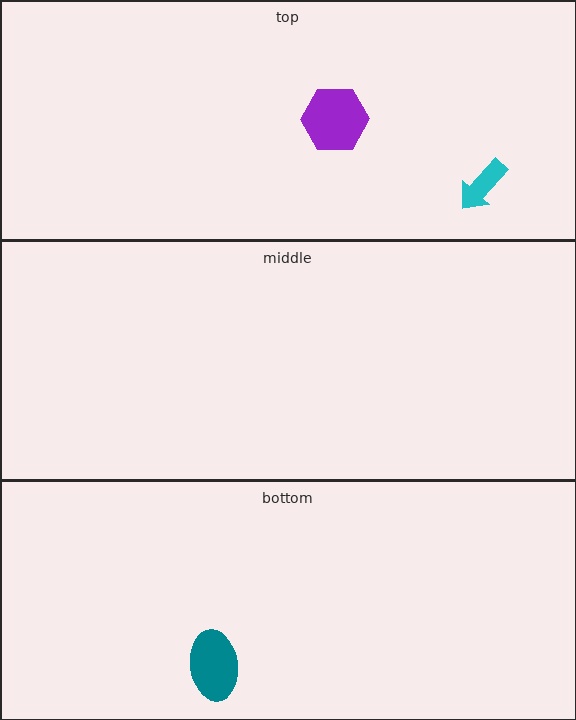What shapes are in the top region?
The cyan arrow, the purple hexagon.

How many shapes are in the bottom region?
1.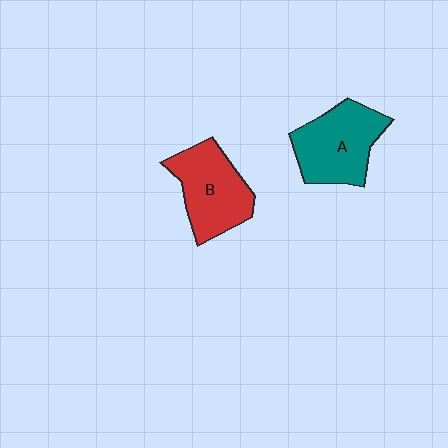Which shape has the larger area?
Shape A (teal).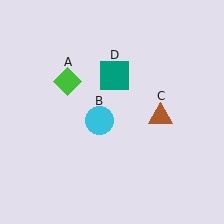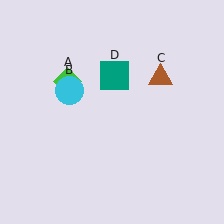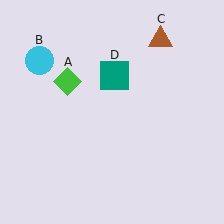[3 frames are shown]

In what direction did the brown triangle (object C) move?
The brown triangle (object C) moved up.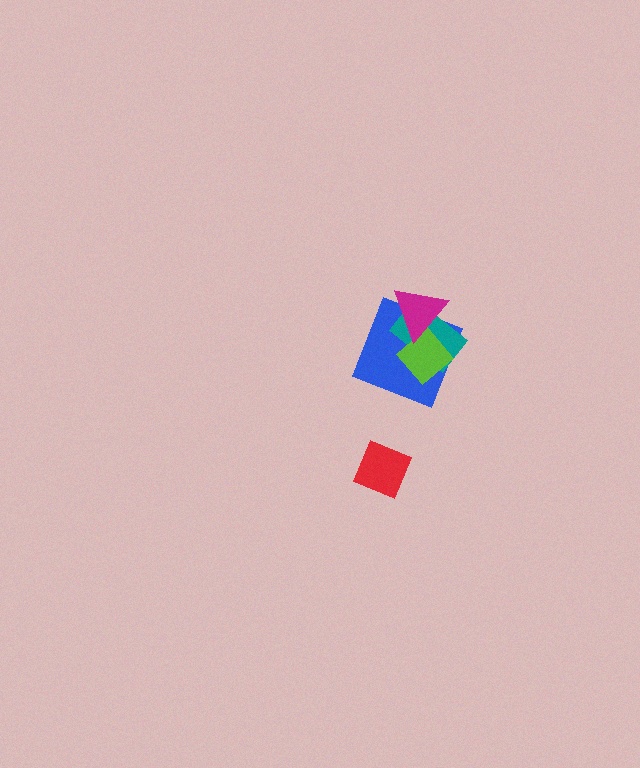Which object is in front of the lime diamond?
The magenta triangle is in front of the lime diamond.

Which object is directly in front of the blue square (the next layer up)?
The teal rectangle is directly in front of the blue square.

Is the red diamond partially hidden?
No, no other shape covers it.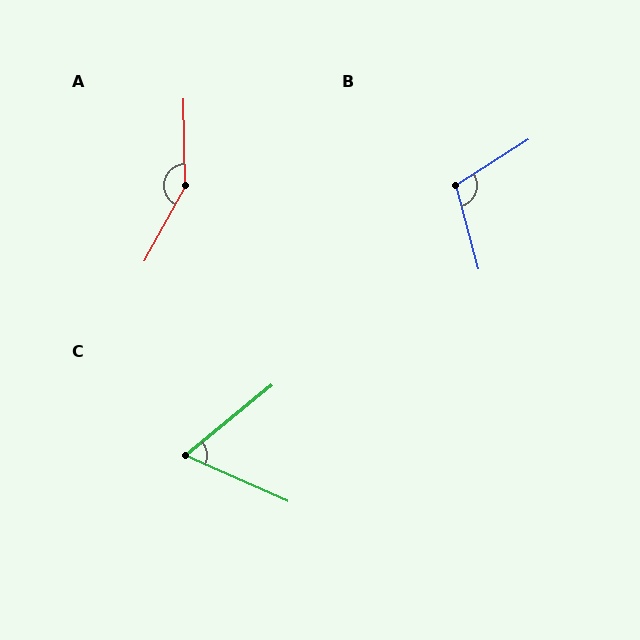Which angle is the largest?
A, at approximately 150 degrees.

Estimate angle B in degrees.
Approximately 107 degrees.